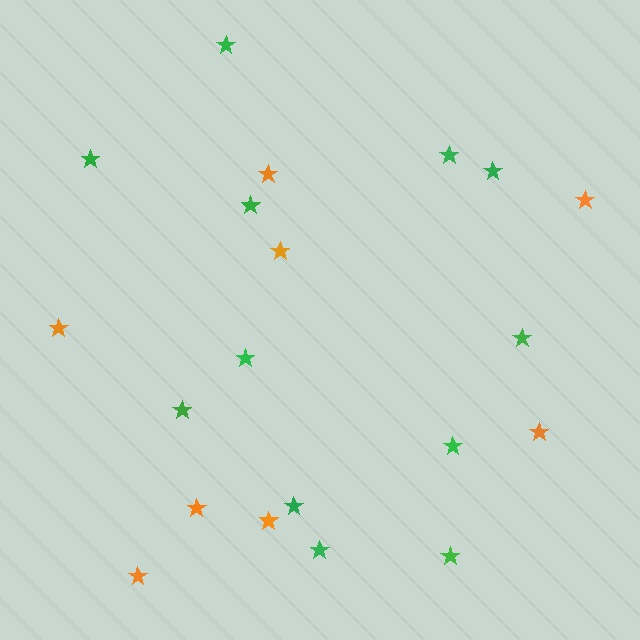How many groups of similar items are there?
There are 2 groups: one group of orange stars (8) and one group of green stars (12).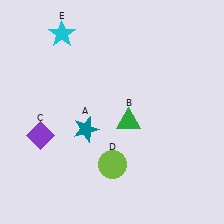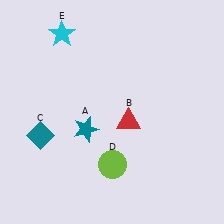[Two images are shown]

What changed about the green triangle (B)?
In Image 1, B is green. In Image 2, it changed to red.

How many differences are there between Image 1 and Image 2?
There are 2 differences between the two images.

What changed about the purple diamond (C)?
In Image 1, C is purple. In Image 2, it changed to teal.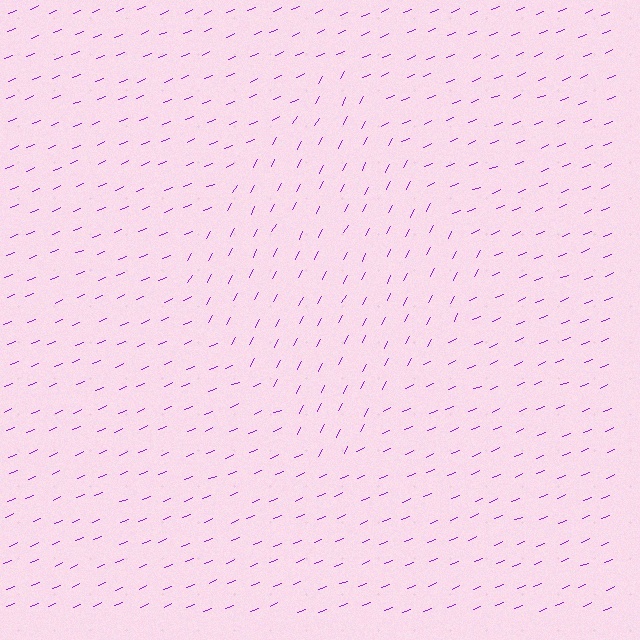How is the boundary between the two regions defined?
The boundary is defined purely by a change in line orientation (approximately 39 degrees difference). All lines are the same color and thickness.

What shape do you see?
I see a diamond.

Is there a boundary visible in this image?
Yes, there is a texture boundary formed by a change in line orientation.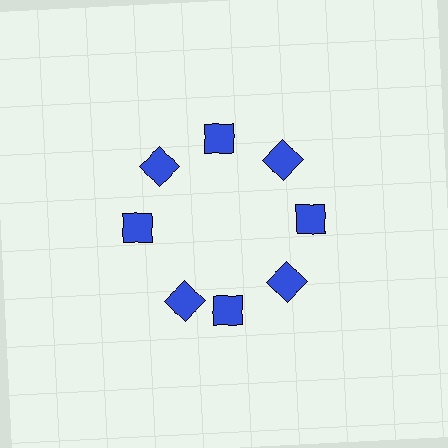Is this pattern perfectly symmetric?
No. The 8 blue squares are arranged in a ring, but one element near the 8 o'clock position is rotated out of alignment along the ring, breaking the 8-fold rotational symmetry.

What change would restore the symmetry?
The symmetry would be restored by rotating it back into even spacing with its neighbors so that all 8 squares sit at equal angles and equal distance from the center.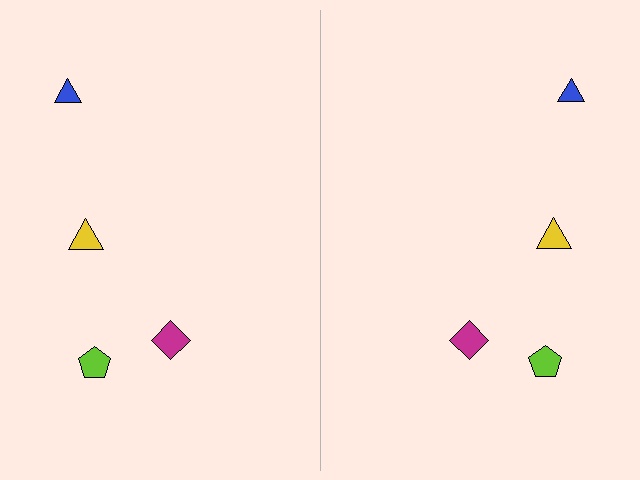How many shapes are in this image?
There are 8 shapes in this image.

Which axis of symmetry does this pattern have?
The pattern has a vertical axis of symmetry running through the center of the image.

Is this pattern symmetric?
Yes, this pattern has bilateral (reflection) symmetry.